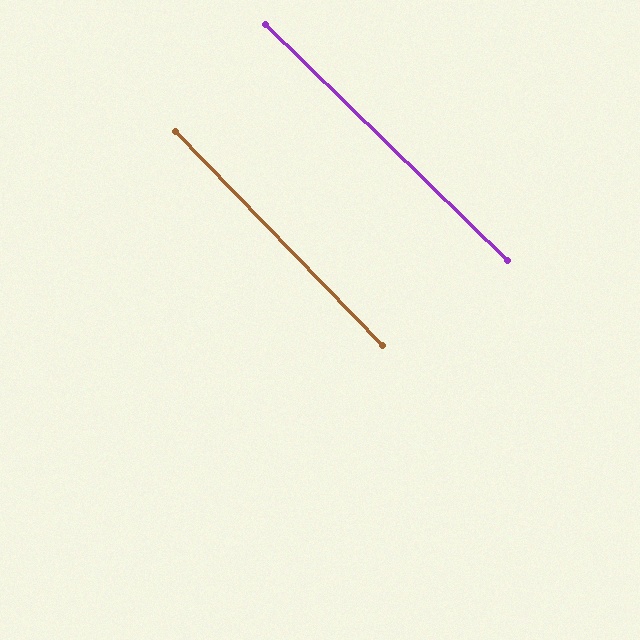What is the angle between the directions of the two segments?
Approximately 2 degrees.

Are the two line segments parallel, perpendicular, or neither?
Parallel — their directions differ by only 1.6°.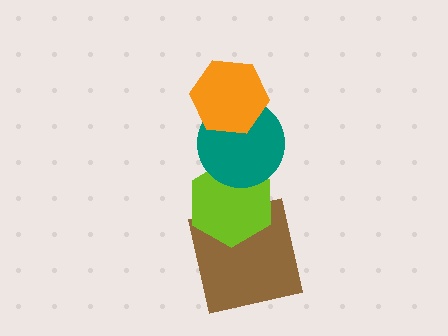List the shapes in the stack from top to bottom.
From top to bottom: the orange hexagon, the teal circle, the lime hexagon, the brown square.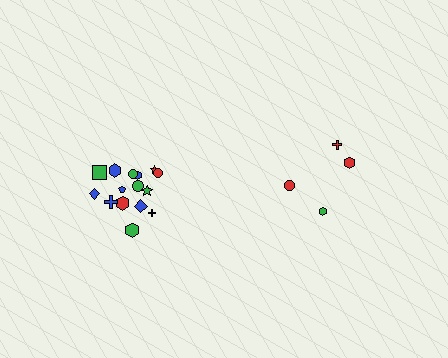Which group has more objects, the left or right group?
The left group.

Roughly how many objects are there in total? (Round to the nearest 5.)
Roughly 20 objects in total.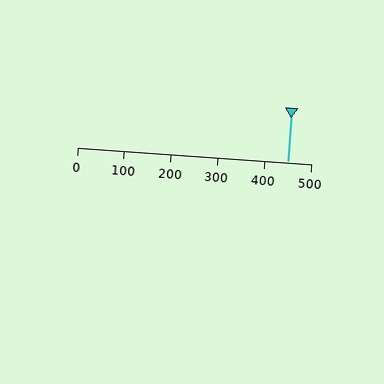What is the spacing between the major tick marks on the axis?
The major ticks are spaced 100 apart.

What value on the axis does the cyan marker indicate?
The marker indicates approximately 450.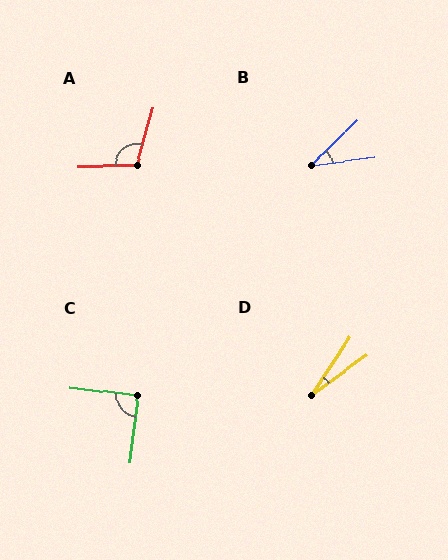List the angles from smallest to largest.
D (21°), B (36°), C (90°), A (107°).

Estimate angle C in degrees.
Approximately 90 degrees.